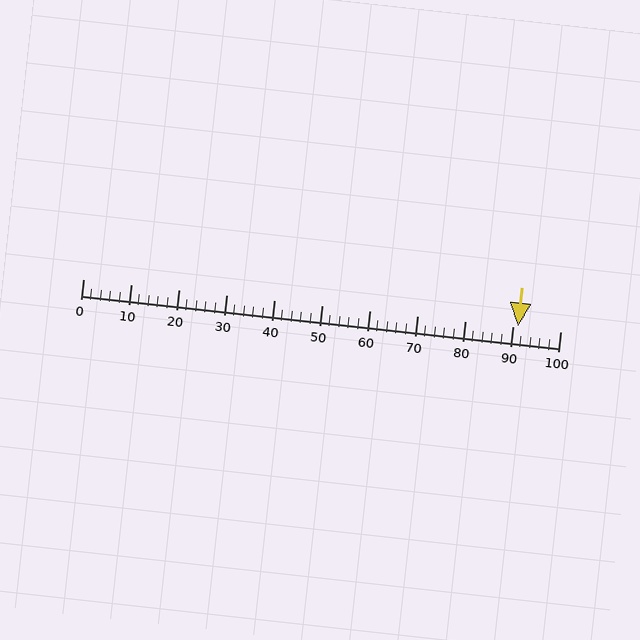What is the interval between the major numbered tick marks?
The major tick marks are spaced 10 units apart.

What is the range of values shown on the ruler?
The ruler shows values from 0 to 100.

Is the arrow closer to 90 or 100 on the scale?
The arrow is closer to 90.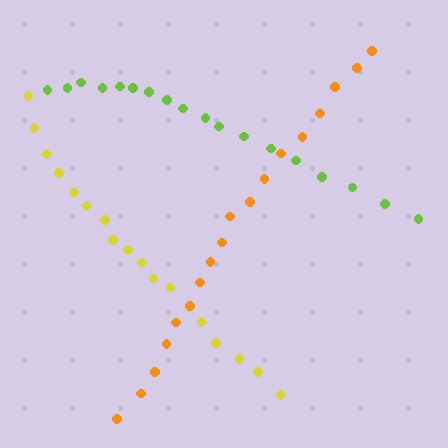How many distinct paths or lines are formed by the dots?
There are 3 distinct paths.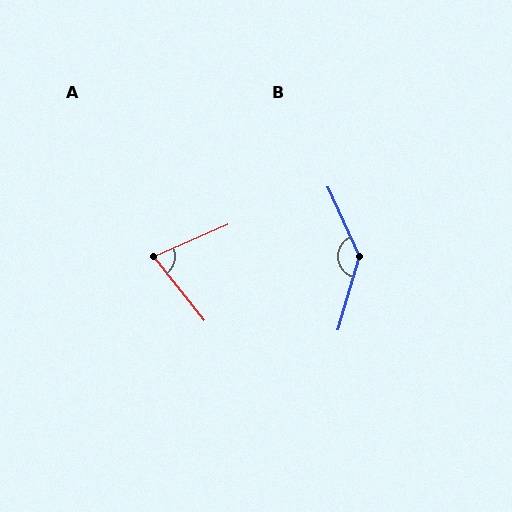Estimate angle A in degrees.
Approximately 75 degrees.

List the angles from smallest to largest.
A (75°), B (139°).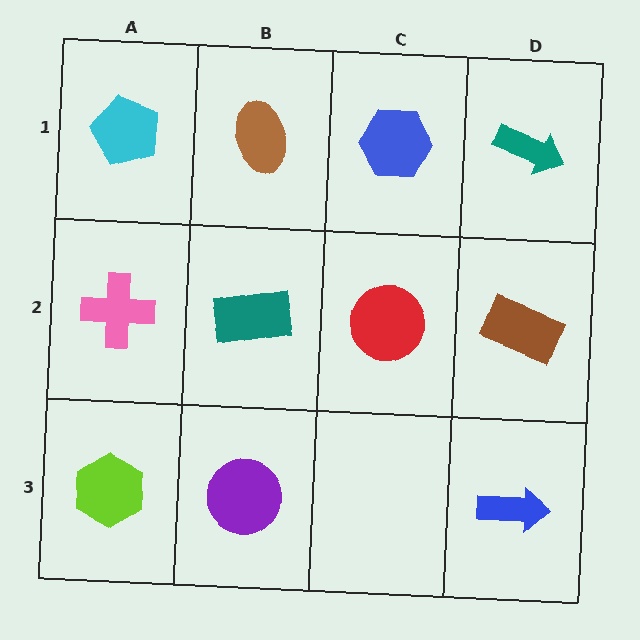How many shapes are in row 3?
3 shapes.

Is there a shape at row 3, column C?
No, that cell is empty.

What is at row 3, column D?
A blue arrow.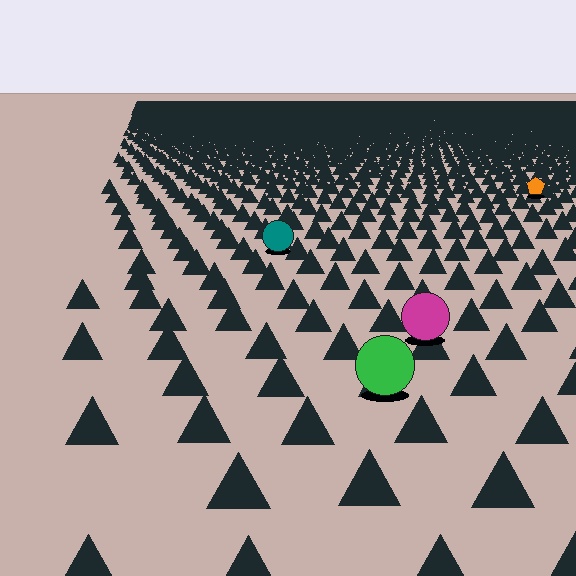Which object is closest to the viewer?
The green circle is closest. The texture marks near it are larger and more spread out.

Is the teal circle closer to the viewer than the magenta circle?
No. The magenta circle is closer — you can tell from the texture gradient: the ground texture is coarser near it.